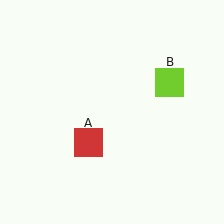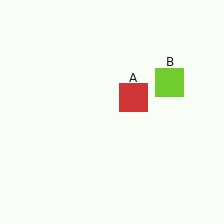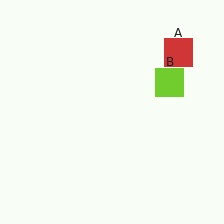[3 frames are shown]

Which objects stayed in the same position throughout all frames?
Lime square (object B) remained stationary.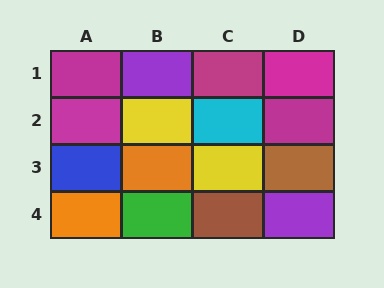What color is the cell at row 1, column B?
Purple.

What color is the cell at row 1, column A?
Magenta.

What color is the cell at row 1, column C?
Magenta.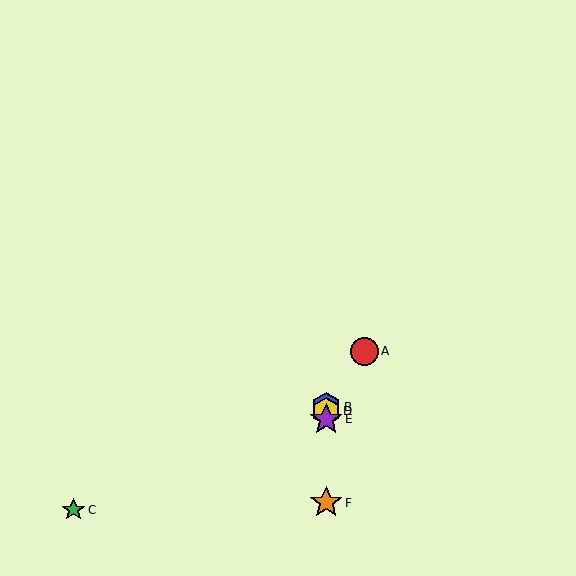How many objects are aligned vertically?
4 objects (B, D, E, F) are aligned vertically.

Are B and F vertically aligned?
Yes, both are at x≈326.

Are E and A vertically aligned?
No, E is at x≈326 and A is at x≈364.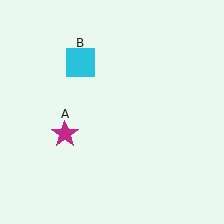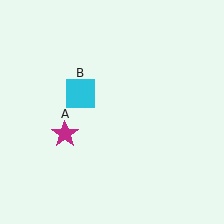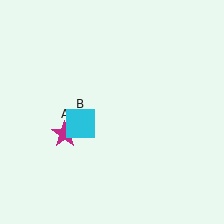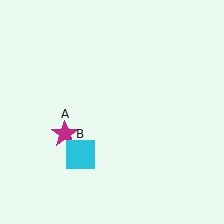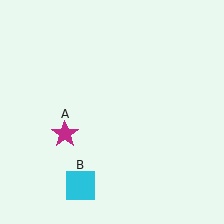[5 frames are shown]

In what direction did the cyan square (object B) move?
The cyan square (object B) moved down.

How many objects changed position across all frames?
1 object changed position: cyan square (object B).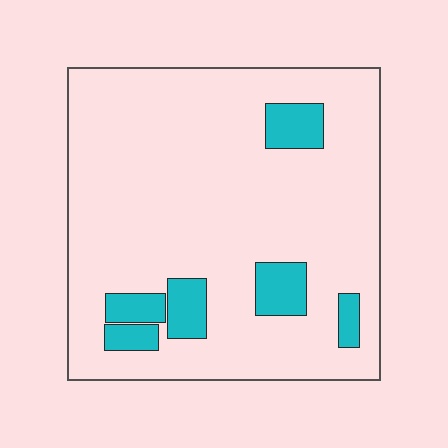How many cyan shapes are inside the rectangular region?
6.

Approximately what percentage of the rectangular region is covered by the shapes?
Approximately 15%.